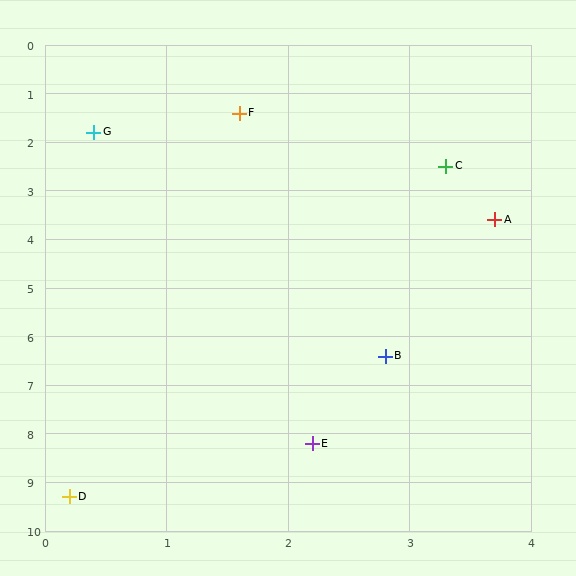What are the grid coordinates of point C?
Point C is at approximately (3.3, 2.5).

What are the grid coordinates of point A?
Point A is at approximately (3.7, 3.6).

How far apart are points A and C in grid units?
Points A and C are about 1.2 grid units apart.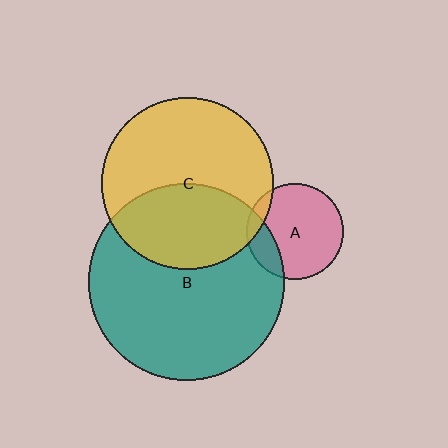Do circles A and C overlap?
Yes.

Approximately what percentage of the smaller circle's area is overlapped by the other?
Approximately 10%.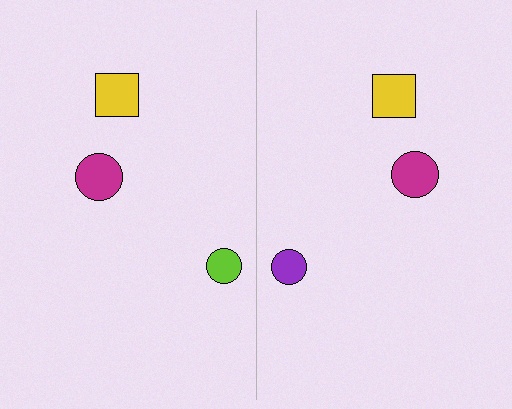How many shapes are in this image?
There are 6 shapes in this image.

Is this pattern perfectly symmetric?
No, the pattern is not perfectly symmetric. The purple circle on the right side breaks the symmetry — its mirror counterpart is lime.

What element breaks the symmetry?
The purple circle on the right side breaks the symmetry — its mirror counterpart is lime.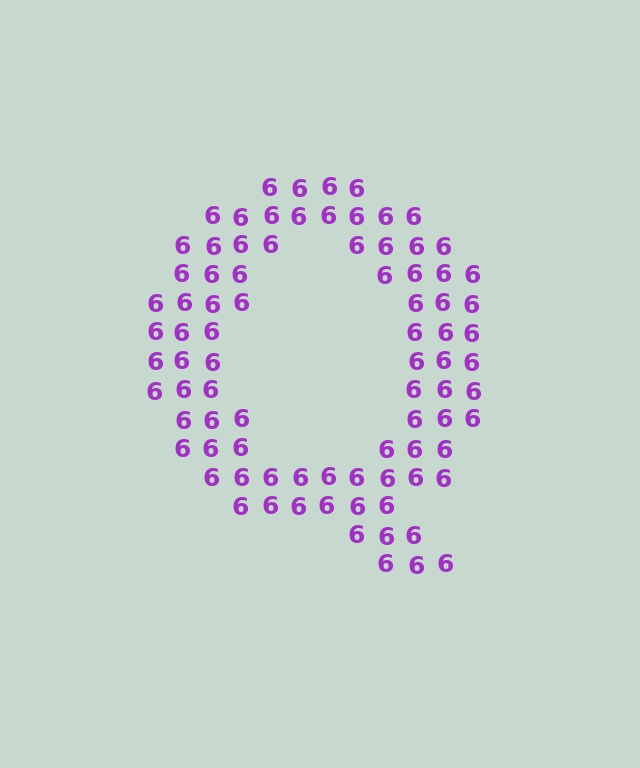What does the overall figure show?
The overall figure shows the letter Q.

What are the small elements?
The small elements are digit 6's.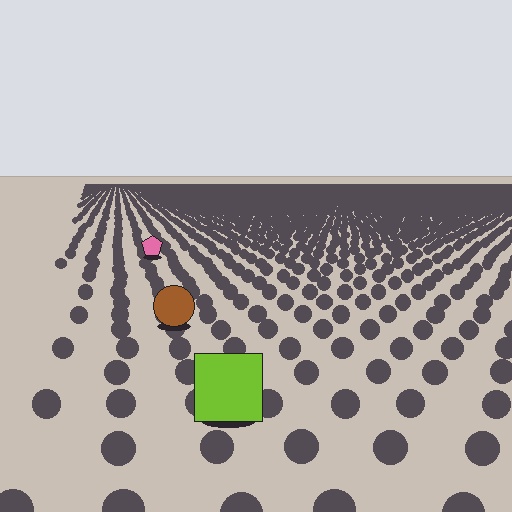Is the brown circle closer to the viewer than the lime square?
No. The lime square is closer — you can tell from the texture gradient: the ground texture is coarser near it.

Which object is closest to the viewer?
The lime square is closest. The texture marks near it are larger and more spread out.